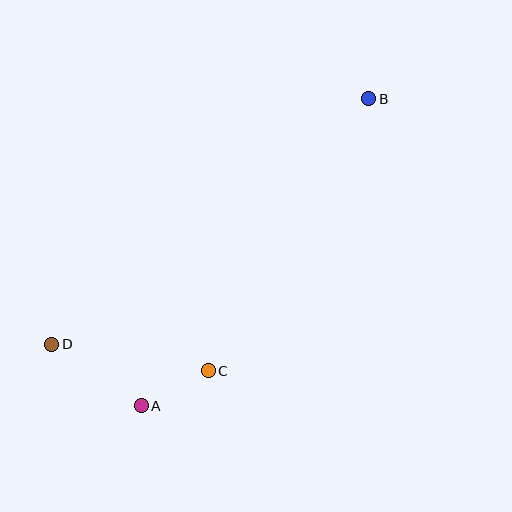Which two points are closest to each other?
Points A and C are closest to each other.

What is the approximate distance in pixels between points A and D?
The distance between A and D is approximately 109 pixels.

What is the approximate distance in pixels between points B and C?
The distance between B and C is approximately 316 pixels.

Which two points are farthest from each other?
Points B and D are farthest from each other.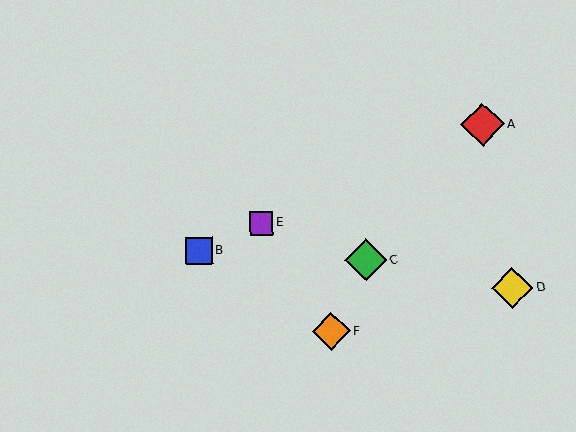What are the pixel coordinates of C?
Object C is at (366, 260).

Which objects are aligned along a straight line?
Objects A, B, E are aligned along a straight line.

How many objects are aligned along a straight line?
3 objects (A, B, E) are aligned along a straight line.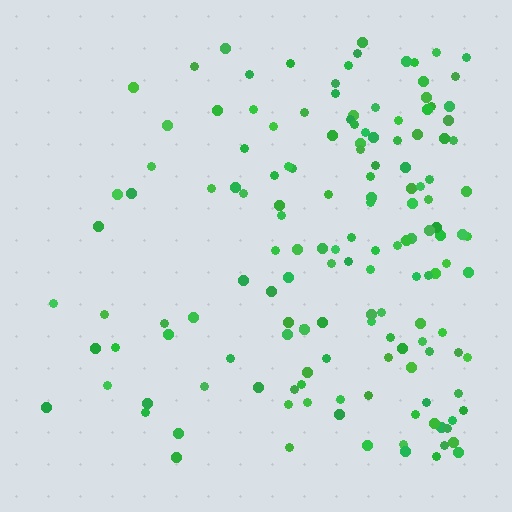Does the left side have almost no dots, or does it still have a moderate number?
Still a moderate number, just noticeably fewer than the right.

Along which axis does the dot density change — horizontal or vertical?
Horizontal.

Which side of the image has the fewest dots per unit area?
The left.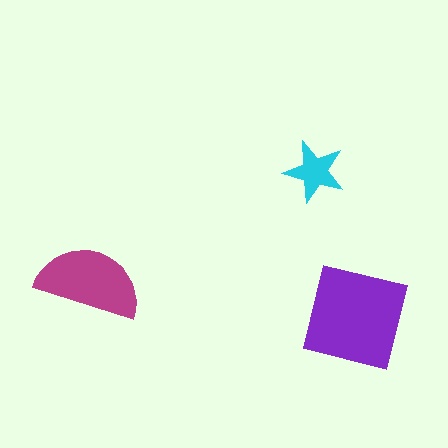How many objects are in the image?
There are 3 objects in the image.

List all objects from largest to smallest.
The purple square, the magenta semicircle, the cyan star.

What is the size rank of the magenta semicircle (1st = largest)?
2nd.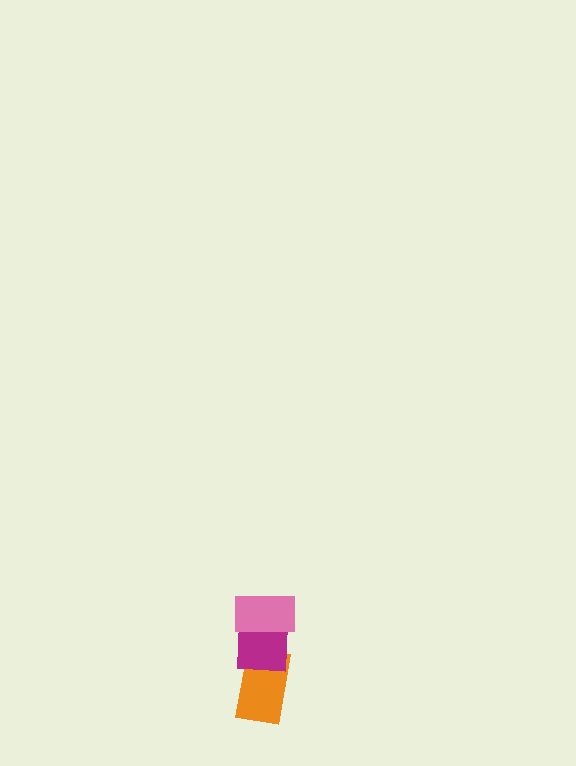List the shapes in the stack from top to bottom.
From top to bottom: the pink rectangle, the magenta square, the orange rectangle.